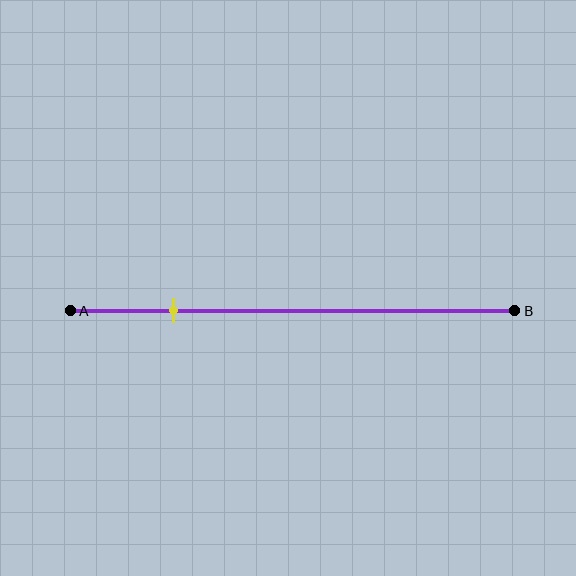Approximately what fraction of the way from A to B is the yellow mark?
The yellow mark is approximately 25% of the way from A to B.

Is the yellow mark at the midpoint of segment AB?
No, the mark is at about 25% from A, not at the 50% midpoint.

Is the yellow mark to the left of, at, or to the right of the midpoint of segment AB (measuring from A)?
The yellow mark is to the left of the midpoint of segment AB.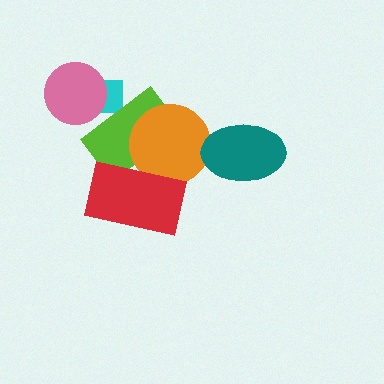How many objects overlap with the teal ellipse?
1 object overlaps with the teal ellipse.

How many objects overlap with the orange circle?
3 objects overlap with the orange circle.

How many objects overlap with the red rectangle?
2 objects overlap with the red rectangle.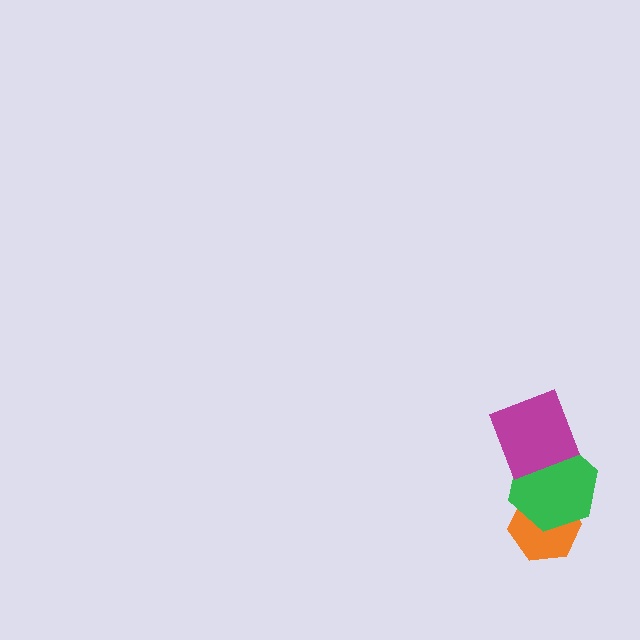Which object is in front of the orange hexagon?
The green hexagon is in front of the orange hexagon.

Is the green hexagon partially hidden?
Yes, it is partially covered by another shape.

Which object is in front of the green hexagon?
The magenta diamond is in front of the green hexagon.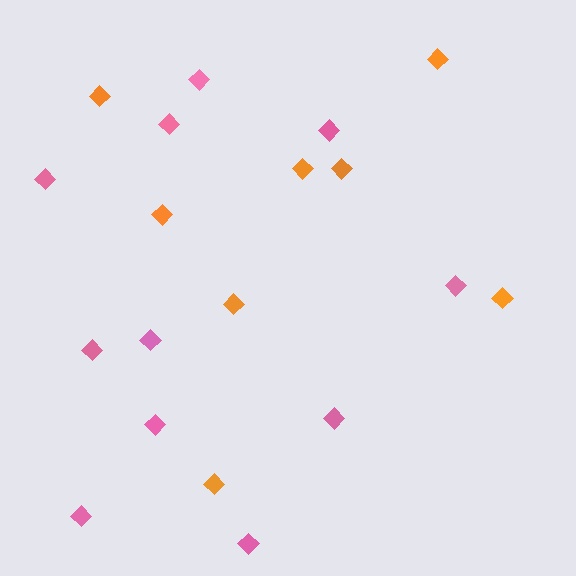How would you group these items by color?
There are 2 groups: one group of orange diamonds (8) and one group of pink diamonds (11).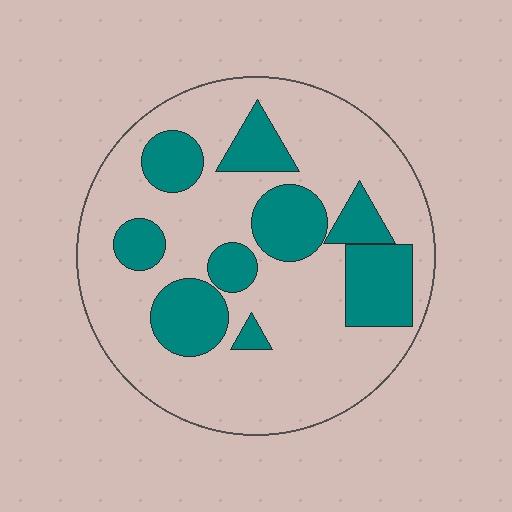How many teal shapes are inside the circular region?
9.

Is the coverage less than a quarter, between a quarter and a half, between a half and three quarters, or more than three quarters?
Between a quarter and a half.